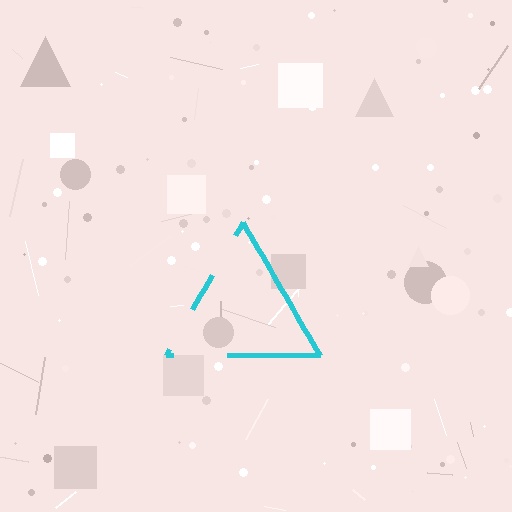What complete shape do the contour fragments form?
The contour fragments form a triangle.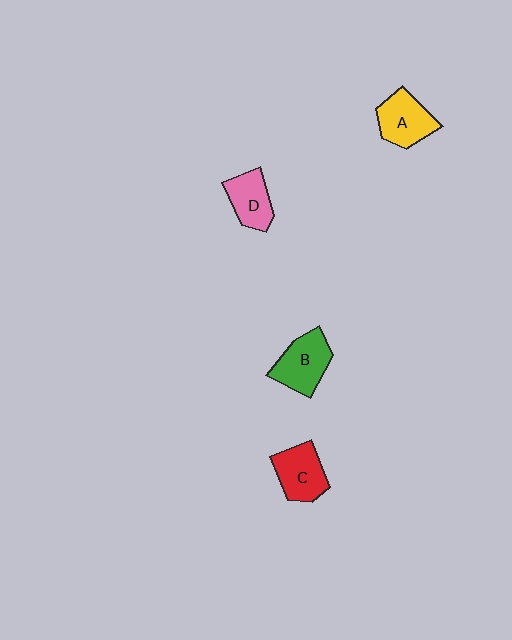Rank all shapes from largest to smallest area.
From largest to smallest: B (green), A (yellow), C (red), D (pink).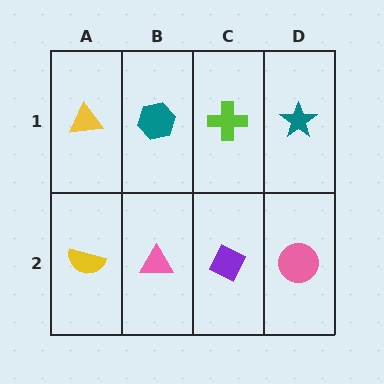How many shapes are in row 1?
4 shapes.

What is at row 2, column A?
A yellow semicircle.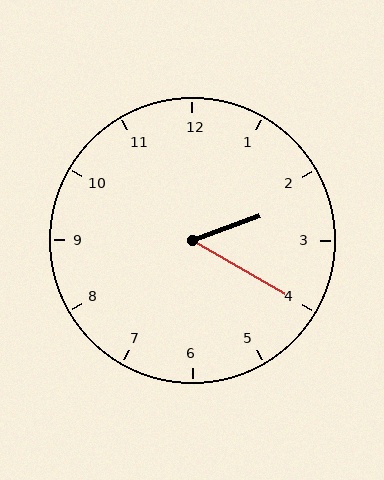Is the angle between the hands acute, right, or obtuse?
It is acute.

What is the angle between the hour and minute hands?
Approximately 50 degrees.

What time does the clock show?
2:20.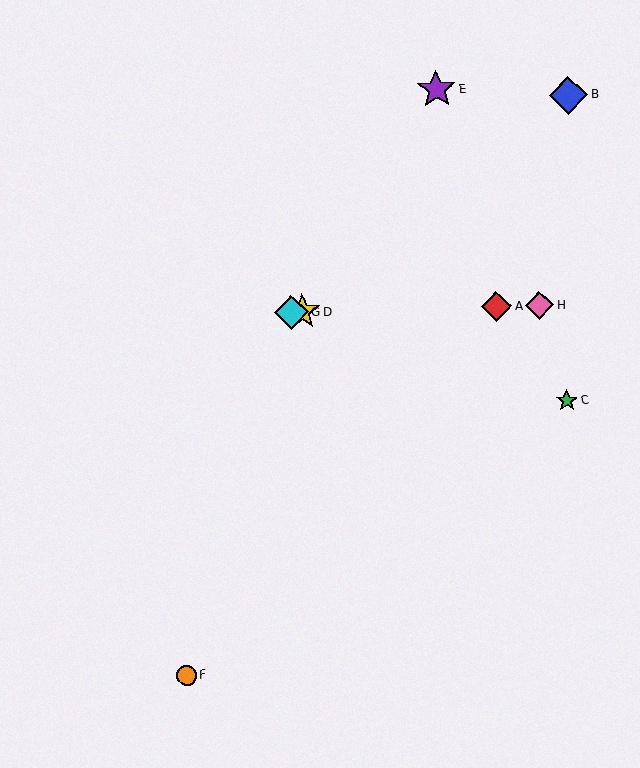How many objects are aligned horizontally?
4 objects (A, D, G, H) are aligned horizontally.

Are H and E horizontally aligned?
No, H is at y≈305 and E is at y≈89.